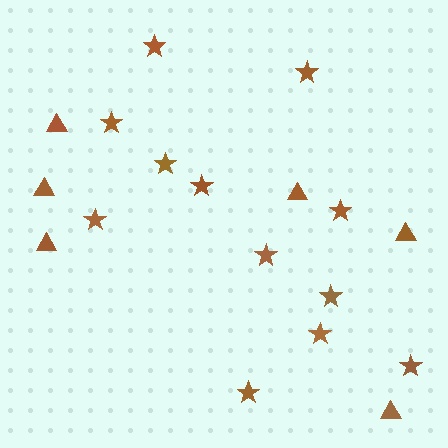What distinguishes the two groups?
There are 2 groups: one group of triangles (6) and one group of stars (12).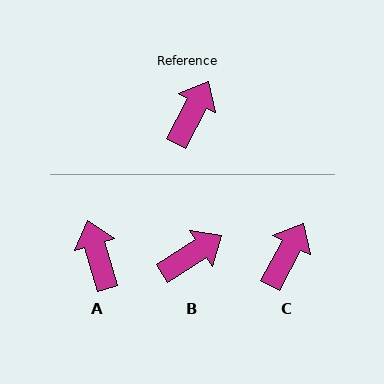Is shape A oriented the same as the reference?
No, it is off by about 44 degrees.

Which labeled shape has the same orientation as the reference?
C.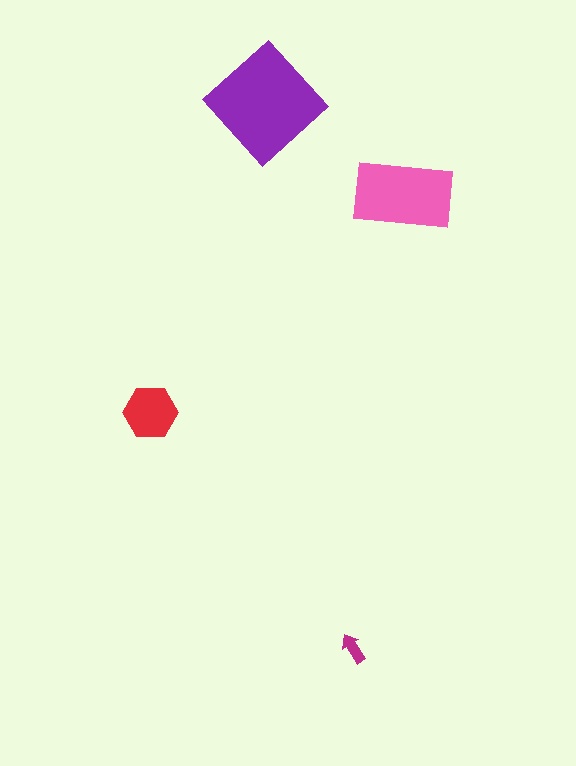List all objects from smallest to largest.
The magenta arrow, the red hexagon, the pink rectangle, the purple diamond.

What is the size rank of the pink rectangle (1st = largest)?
2nd.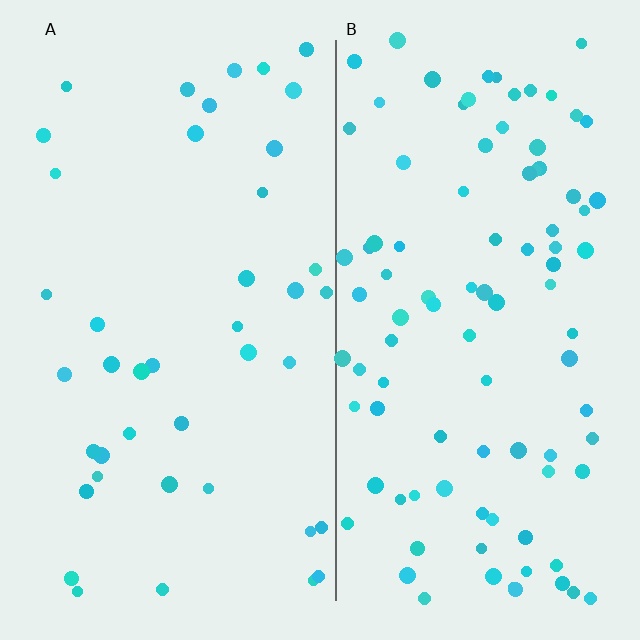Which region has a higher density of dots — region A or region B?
B (the right).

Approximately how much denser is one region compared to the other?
Approximately 2.3× — region B over region A.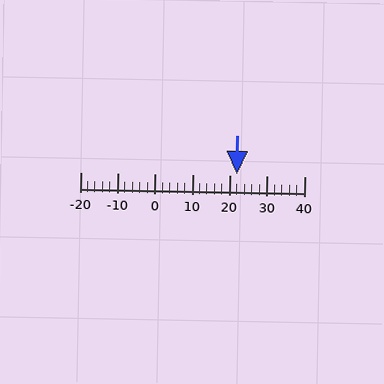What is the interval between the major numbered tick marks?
The major tick marks are spaced 10 units apart.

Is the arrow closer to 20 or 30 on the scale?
The arrow is closer to 20.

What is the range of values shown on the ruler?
The ruler shows values from -20 to 40.